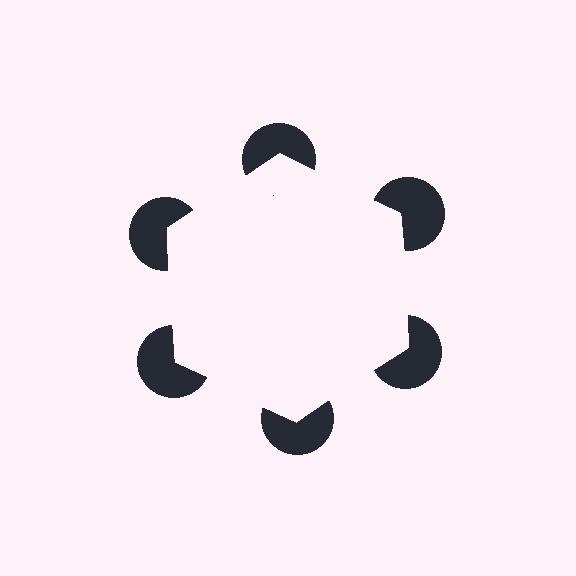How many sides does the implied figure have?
6 sides.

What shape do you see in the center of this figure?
An illusory hexagon — its edges are inferred from the aligned wedge cuts in the pac-man discs, not physically drawn.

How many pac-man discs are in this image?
There are 6 — one at each vertex of the illusory hexagon.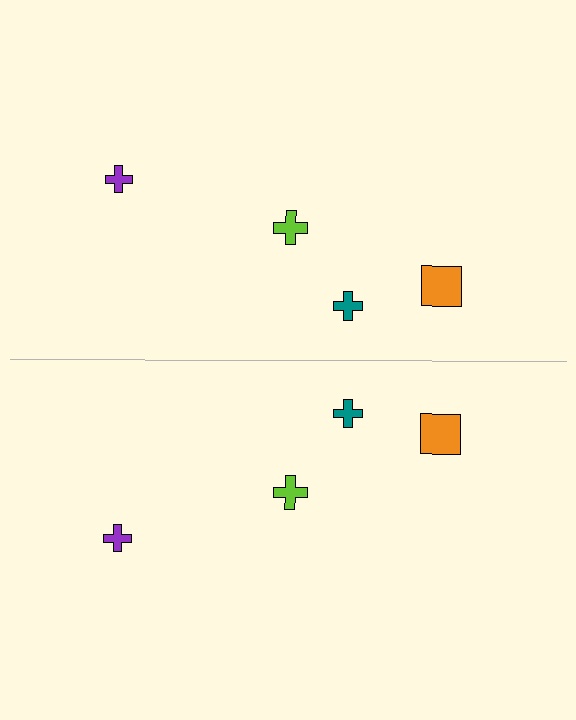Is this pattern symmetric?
Yes, this pattern has bilateral (reflection) symmetry.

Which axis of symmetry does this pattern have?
The pattern has a horizontal axis of symmetry running through the center of the image.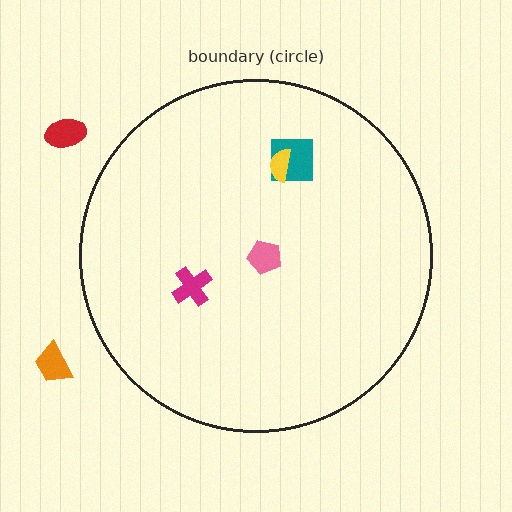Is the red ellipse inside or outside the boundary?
Outside.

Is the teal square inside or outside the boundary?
Inside.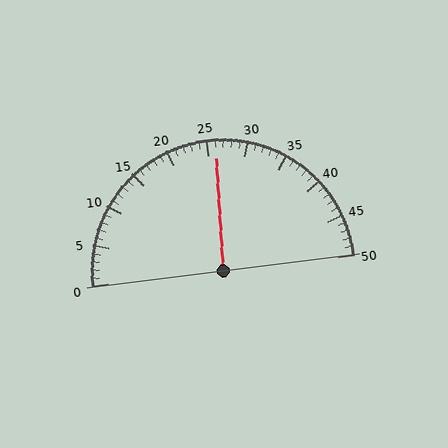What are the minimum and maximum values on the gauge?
The gauge ranges from 0 to 50.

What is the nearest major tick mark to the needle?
The nearest major tick mark is 25.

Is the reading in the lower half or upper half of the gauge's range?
The reading is in the upper half of the range (0 to 50).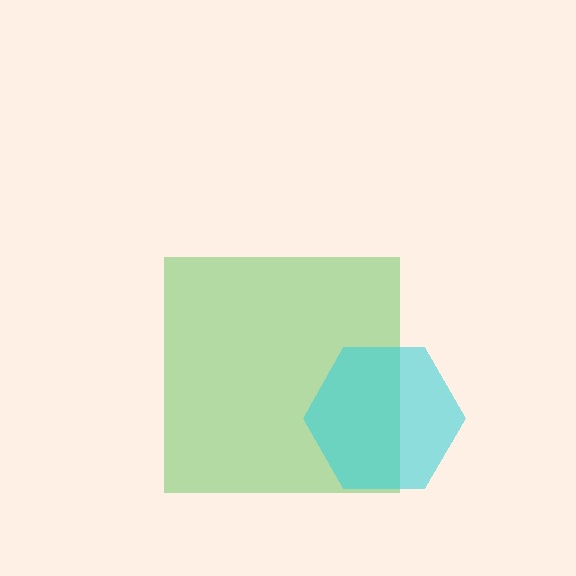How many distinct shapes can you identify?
There are 2 distinct shapes: a green square, a cyan hexagon.